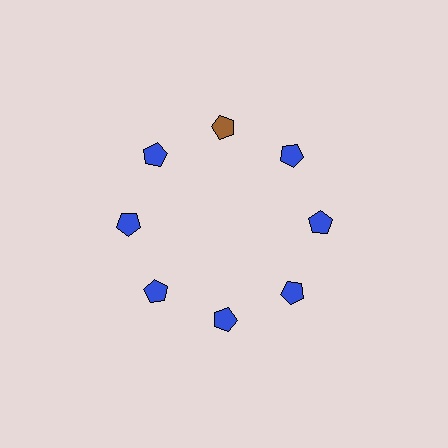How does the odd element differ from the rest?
It has a different color: brown instead of blue.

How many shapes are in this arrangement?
There are 8 shapes arranged in a ring pattern.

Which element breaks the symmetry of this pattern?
The brown pentagon at roughly the 12 o'clock position breaks the symmetry. All other shapes are blue pentagons.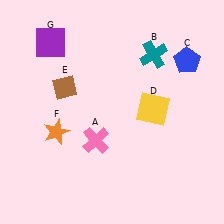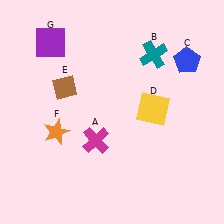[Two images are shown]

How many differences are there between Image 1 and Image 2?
There is 1 difference between the two images.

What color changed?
The cross (A) changed from pink in Image 1 to magenta in Image 2.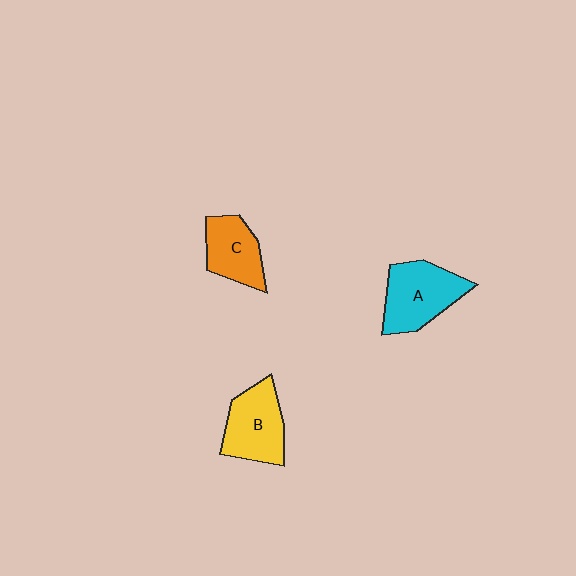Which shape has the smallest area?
Shape C (orange).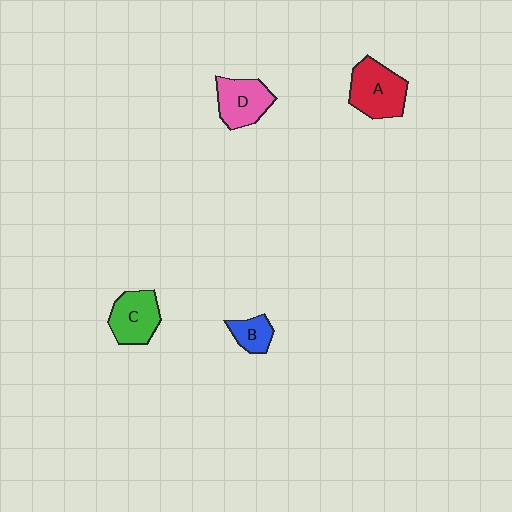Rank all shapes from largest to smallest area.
From largest to smallest: A (red), D (pink), C (green), B (blue).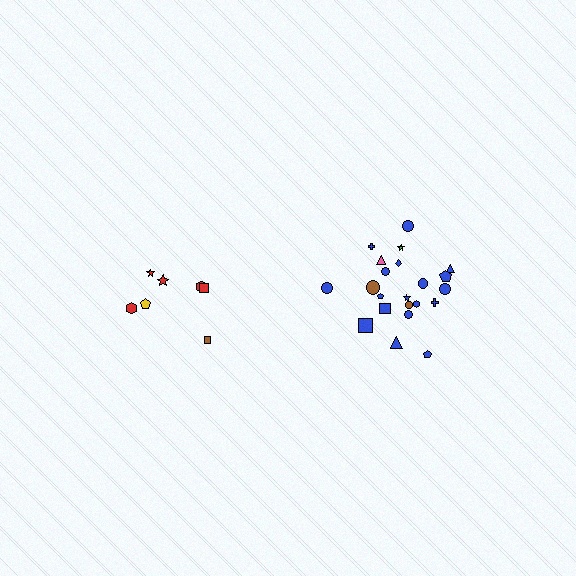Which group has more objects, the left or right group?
The right group.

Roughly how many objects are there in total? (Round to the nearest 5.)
Roughly 30 objects in total.